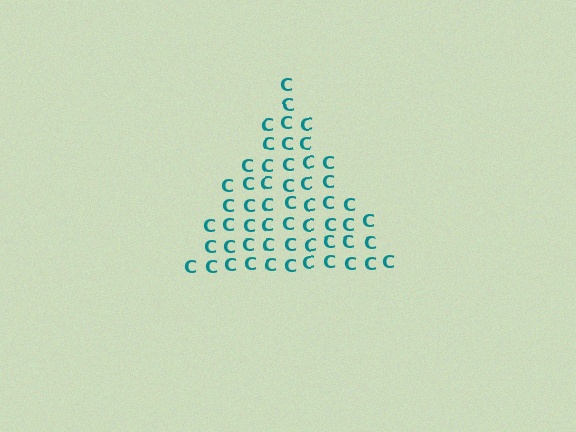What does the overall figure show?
The overall figure shows a triangle.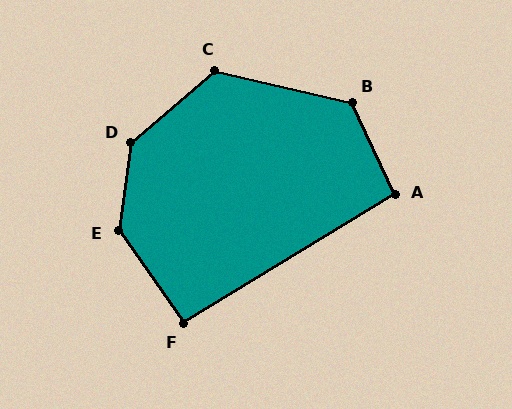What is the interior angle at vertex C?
Approximately 126 degrees (obtuse).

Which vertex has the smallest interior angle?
F, at approximately 93 degrees.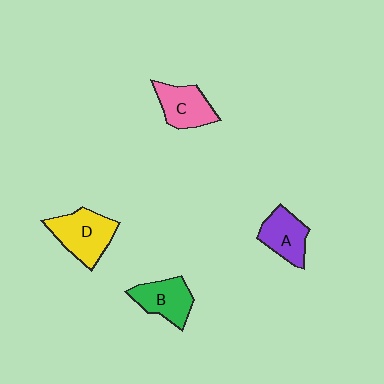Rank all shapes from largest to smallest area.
From largest to smallest: D (yellow), B (green), C (pink), A (purple).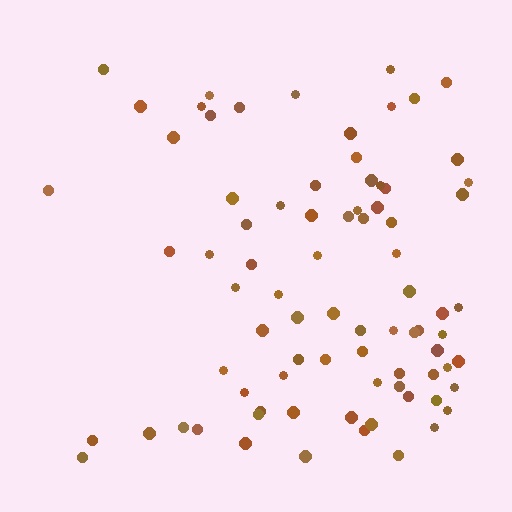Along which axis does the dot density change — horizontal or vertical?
Horizontal.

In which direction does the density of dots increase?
From left to right, with the right side densest.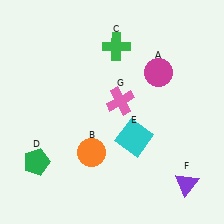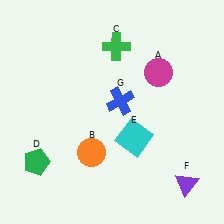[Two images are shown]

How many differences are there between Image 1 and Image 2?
There is 1 difference between the two images.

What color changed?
The cross (G) changed from pink in Image 1 to blue in Image 2.